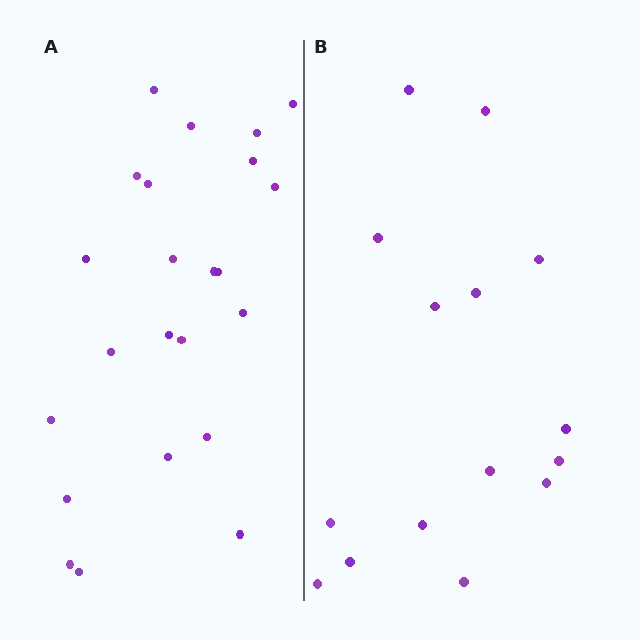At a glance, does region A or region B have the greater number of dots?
Region A (the left region) has more dots.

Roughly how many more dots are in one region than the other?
Region A has roughly 8 or so more dots than region B.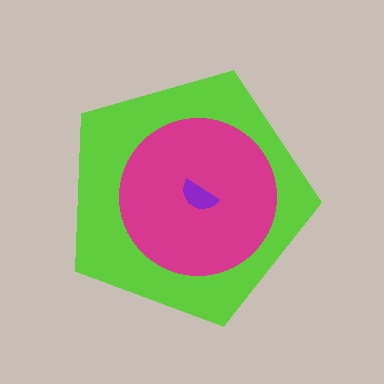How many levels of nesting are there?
3.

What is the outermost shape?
The lime pentagon.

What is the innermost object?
The purple semicircle.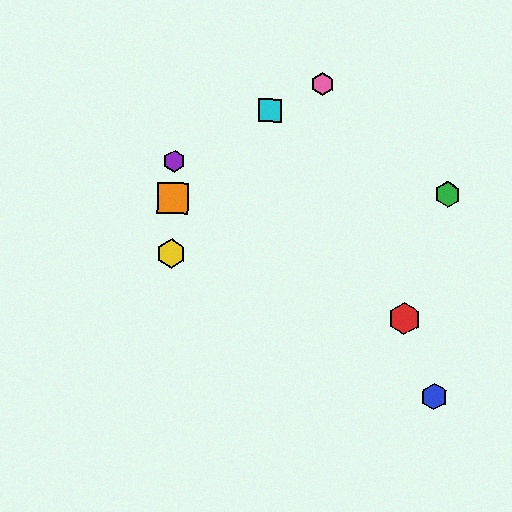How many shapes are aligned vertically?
3 shapes (the yellow hexagon, the purple hexagon, the orange square) are aligned vertically.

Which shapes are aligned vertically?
The yellow hexagon, the purple hexagon, the orange square are aligned vertically.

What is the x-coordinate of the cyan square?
The cyan square is at x≈270.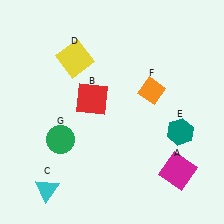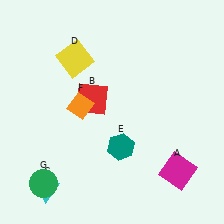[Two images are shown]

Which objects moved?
The objects that moved are: the teal hexagon (E), the orange diamond (F), the green circle (G).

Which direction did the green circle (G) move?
The green circle (G) moved down.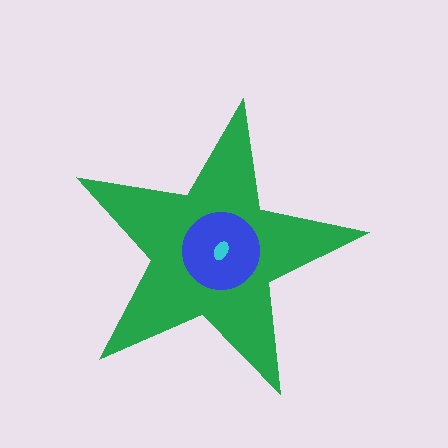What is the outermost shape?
The green star.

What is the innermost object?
The cyan ellipse.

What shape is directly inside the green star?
The blue circle.